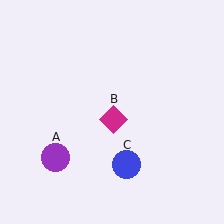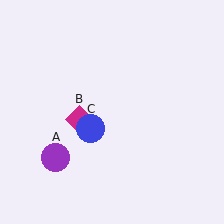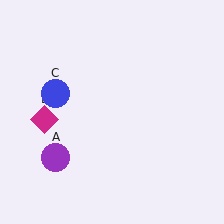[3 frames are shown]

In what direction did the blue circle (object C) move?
The blue circle (object C) moved up and to the left.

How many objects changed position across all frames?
2 objects changed position: magenta diamond (object B), blue circle (object C).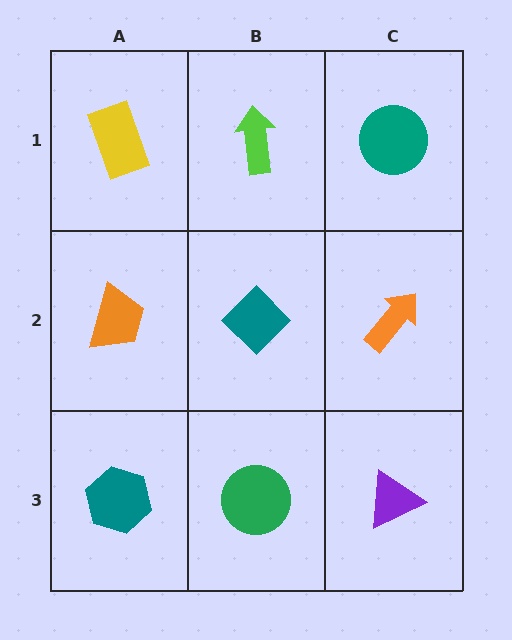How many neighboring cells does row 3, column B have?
3.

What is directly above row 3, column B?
A teal diamond.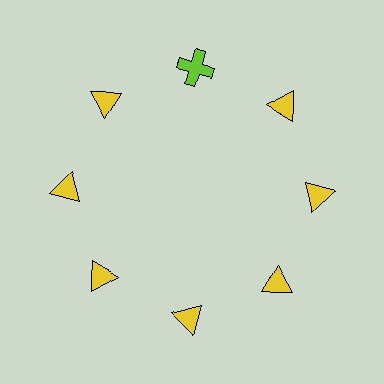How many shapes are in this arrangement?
There are 8 shapes arranged in a ring pattern.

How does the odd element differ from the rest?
It differs in both color (lime instead of yellow) and shape (cross instead of triangle).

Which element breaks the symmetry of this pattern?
The lime cross at roughly the 12 o'clock position breaks the symmetry. All other shapes are yellow triangles.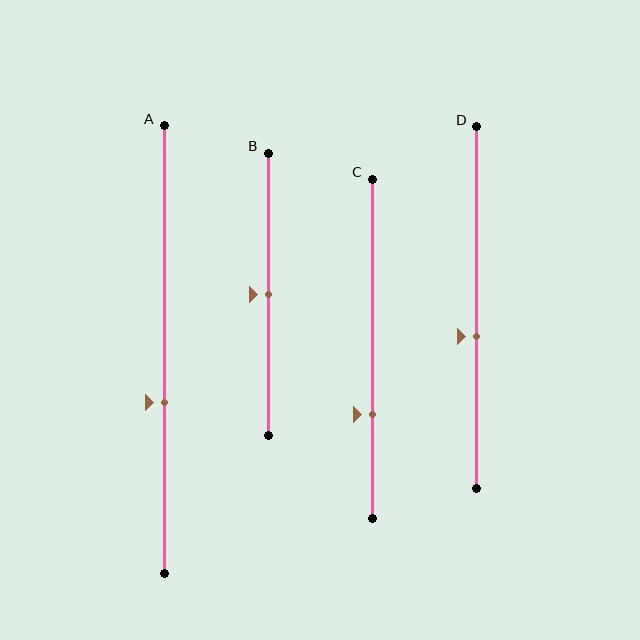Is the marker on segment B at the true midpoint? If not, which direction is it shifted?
Yes, the marker on segment B is at the true midpoint.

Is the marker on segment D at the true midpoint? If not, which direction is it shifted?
No, the marker on segment D is shifted downward by about 8% of the segment length.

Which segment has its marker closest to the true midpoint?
Segment B has its marker closest to the true midpoint.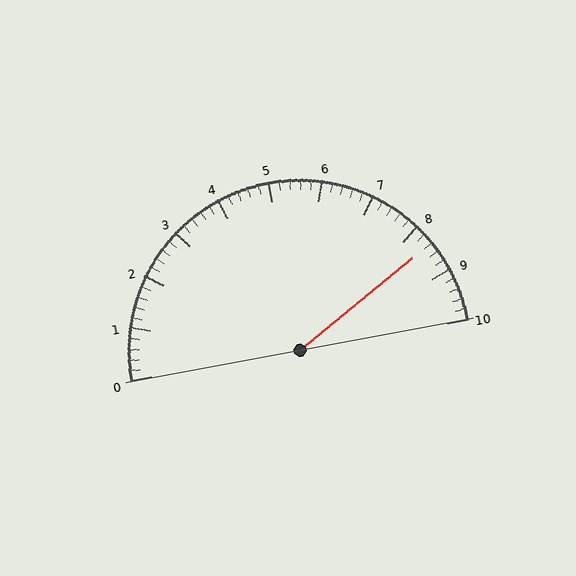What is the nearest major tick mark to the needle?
The nearest major tick mark is 8.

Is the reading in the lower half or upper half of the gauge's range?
The reading is in the upper half of the range (0 to 10).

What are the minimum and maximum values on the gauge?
The gauge ranges from 0 to 10.